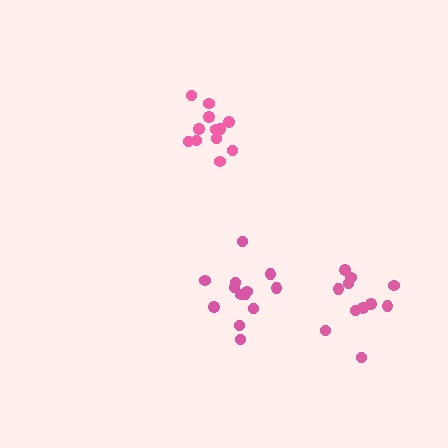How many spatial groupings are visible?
There are 3 spatial groupings.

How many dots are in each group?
Group 1: 11 dots, Group 2: 13 dots, Group 3: 12 dots (36 total).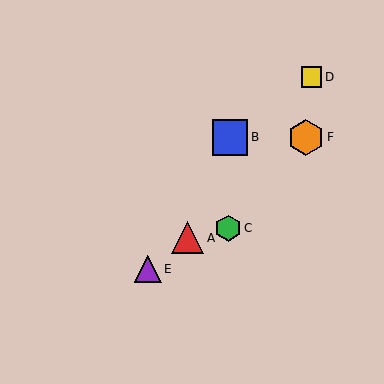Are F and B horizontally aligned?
Yes, both are at y≈137.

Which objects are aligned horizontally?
Objects B, F are aligned horizontally.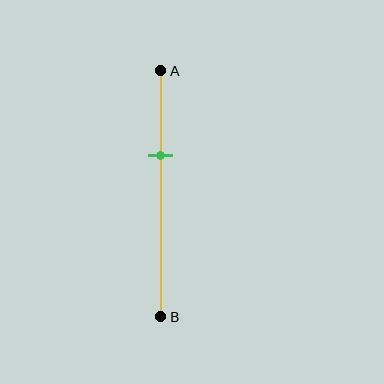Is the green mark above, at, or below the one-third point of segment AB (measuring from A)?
The green mark is approximately at the one-third point of segment AB.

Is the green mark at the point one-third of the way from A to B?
Yes, the mark is approximately at the one-third point.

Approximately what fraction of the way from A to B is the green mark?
The green mark is approximately 35% of the way from A to B.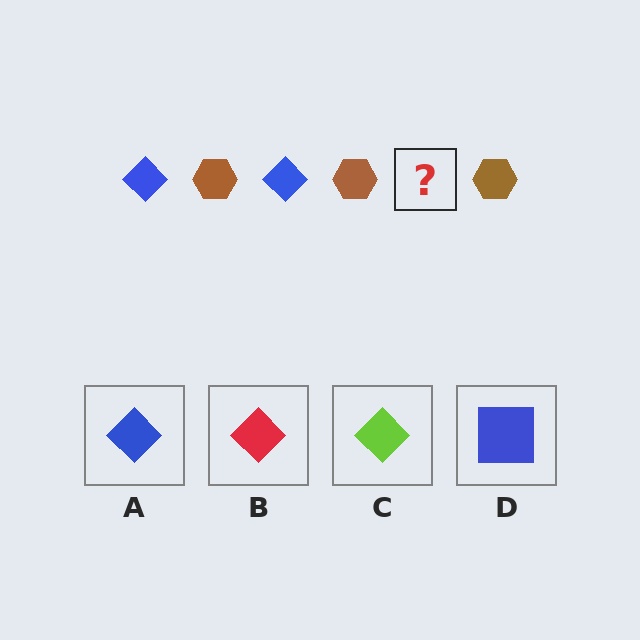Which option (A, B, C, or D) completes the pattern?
A.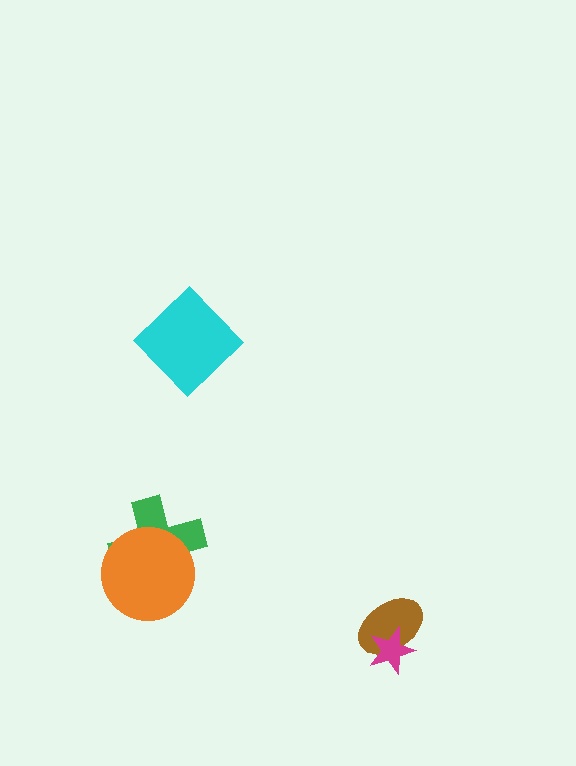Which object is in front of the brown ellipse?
The magenta star is in front of the brown ellipse.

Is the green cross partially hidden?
Yes, it is partially covered by another shape.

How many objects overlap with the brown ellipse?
1 object overlaps with the brown ellipse.